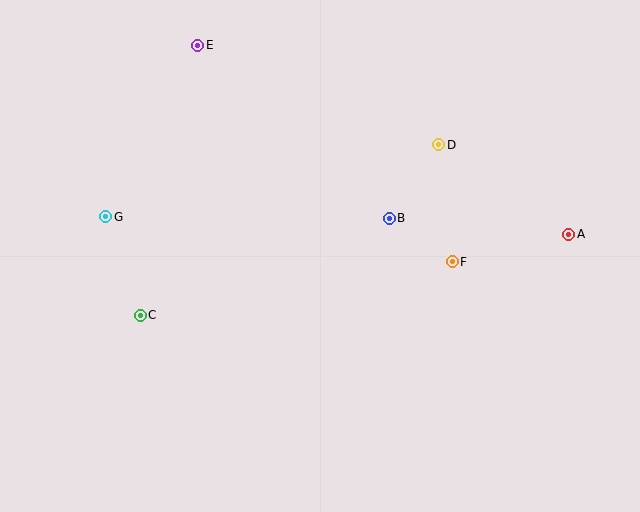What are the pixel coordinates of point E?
Point E is at (198, 45).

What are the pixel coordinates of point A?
Point A is at (569, 234).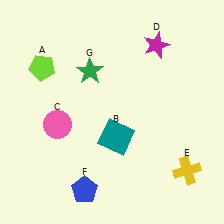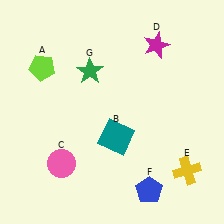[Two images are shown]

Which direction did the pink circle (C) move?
The pink circle (C) moved down.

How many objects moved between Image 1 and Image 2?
2 objects moved between the two images.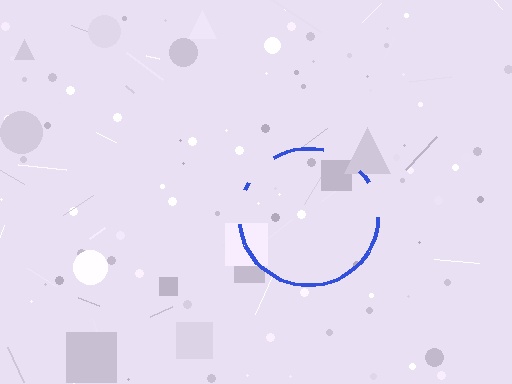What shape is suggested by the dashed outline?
The dashed outline suggests a circle.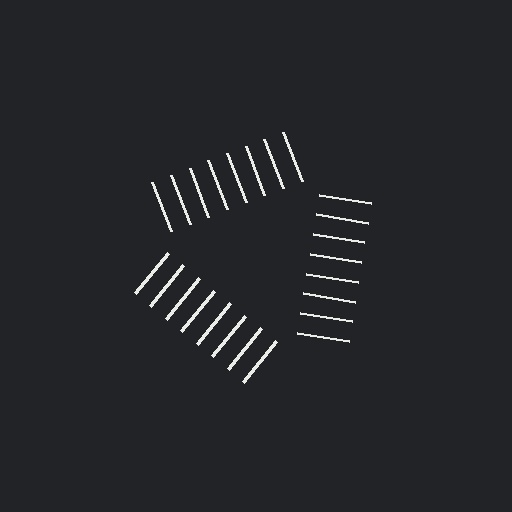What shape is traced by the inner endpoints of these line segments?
An illusory triangle — the line segments terminate on its edges but no continuous stroke is drawn.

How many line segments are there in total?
24 — 8 along each of the 3 edges.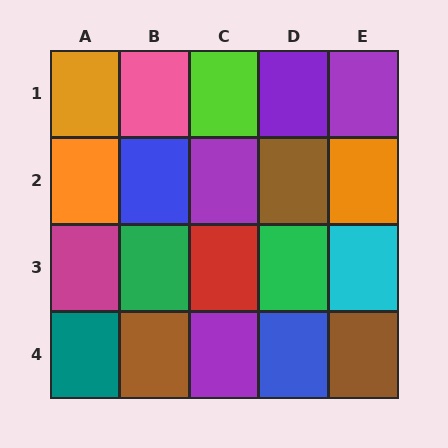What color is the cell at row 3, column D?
Green.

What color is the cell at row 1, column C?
Lime.